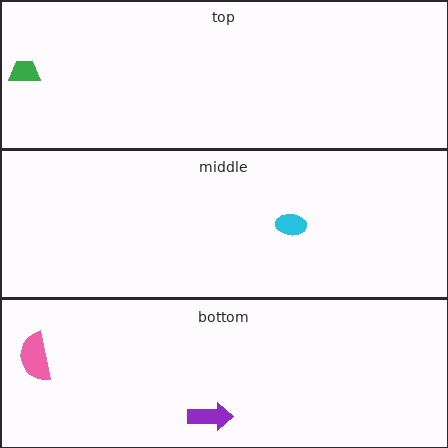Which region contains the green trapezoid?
The top region.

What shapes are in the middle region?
The cyan ellipse.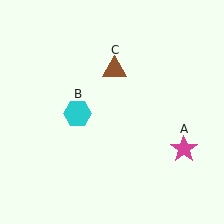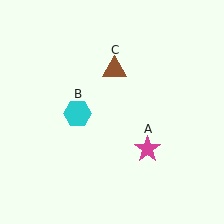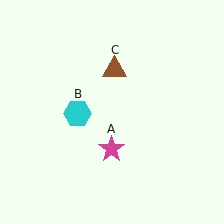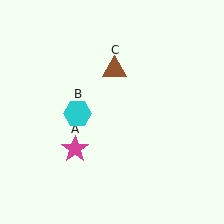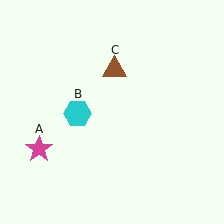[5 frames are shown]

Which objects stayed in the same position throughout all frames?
Cyan hexagon (object B) and brown triangle (object C) remained stationary.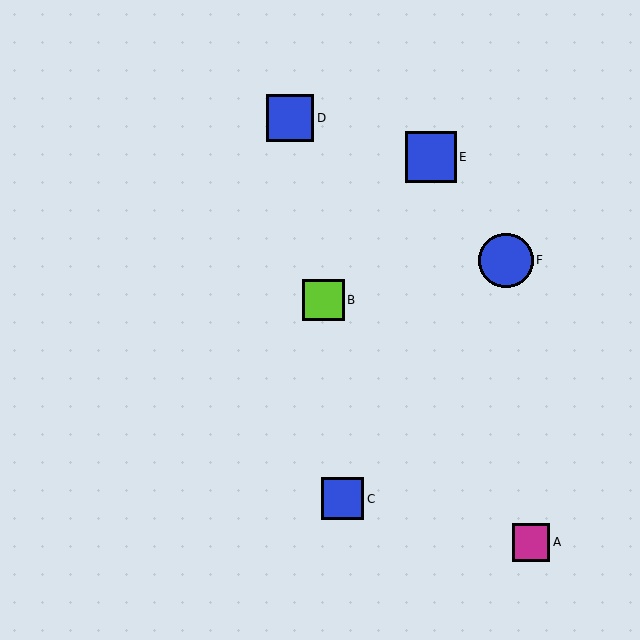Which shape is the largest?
The blue circle (labeled F) is the largest.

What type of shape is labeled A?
Shape A is a magenta square.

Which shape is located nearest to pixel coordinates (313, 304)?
The lime square (labeled B) at (323, 300) is nearest to that location.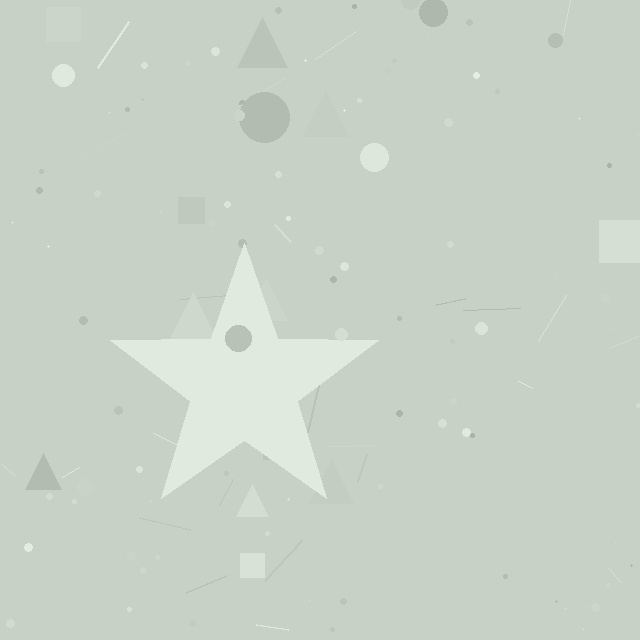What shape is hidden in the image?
A star is hidden in the image.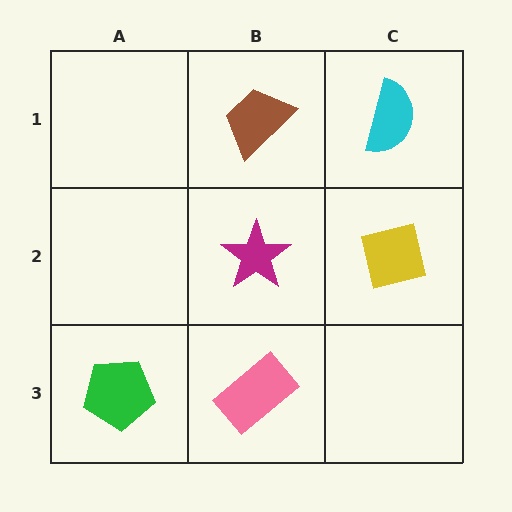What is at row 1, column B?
A brown trapezoid.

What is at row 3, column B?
A pink rectangle.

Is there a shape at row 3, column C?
No, that cell is empty.